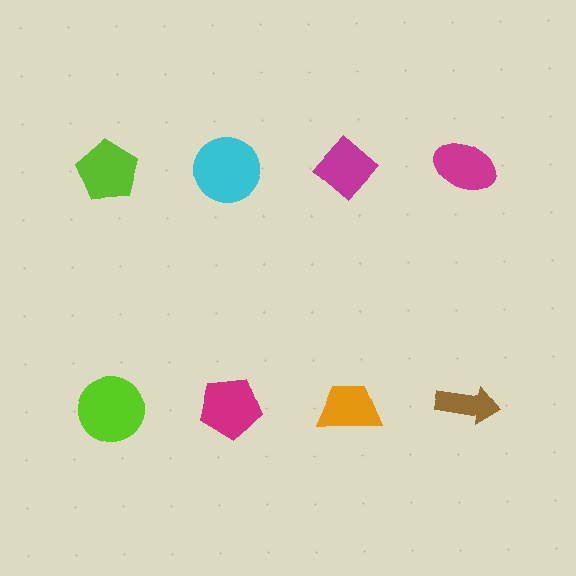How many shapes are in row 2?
4 shapes.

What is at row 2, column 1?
A lime circle.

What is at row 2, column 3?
An orange trapezoid.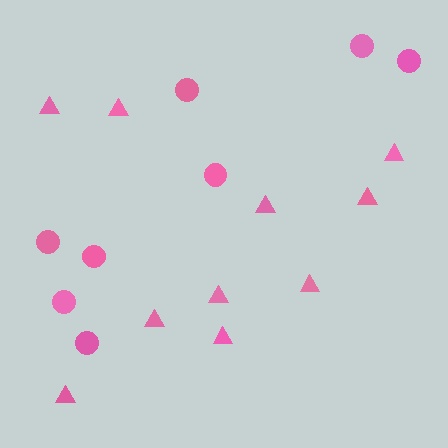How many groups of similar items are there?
There are 2 groups: one group of triangles (10) and one group of circles (8).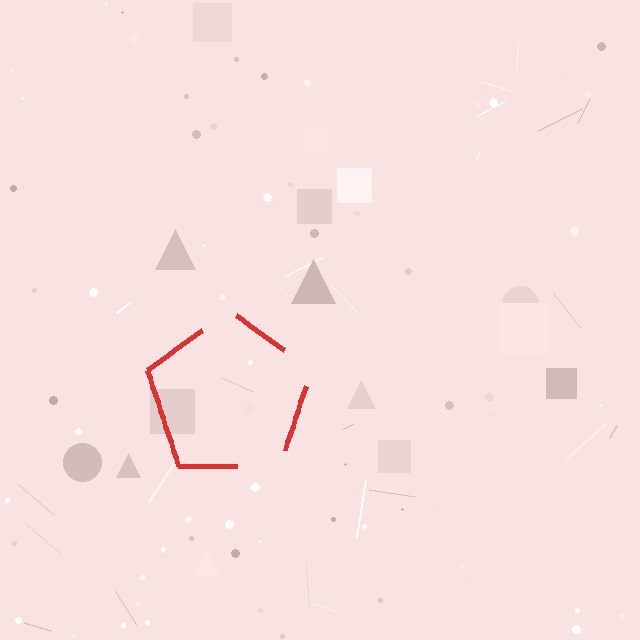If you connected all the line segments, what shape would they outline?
They would outline a pentagon.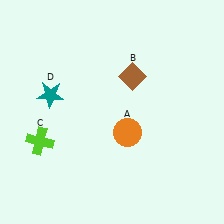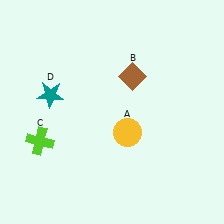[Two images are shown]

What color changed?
The circle (A) changed from orange in Image 1 to yellow in Image 2.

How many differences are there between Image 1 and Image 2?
There is 1 difference between the two images.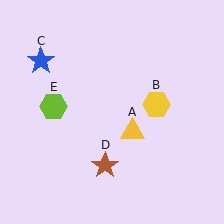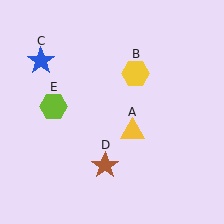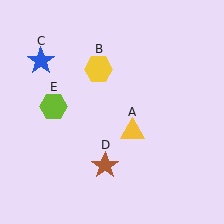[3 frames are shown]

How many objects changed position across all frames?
1 object changed position: yellow hexagon (object B).